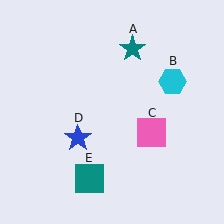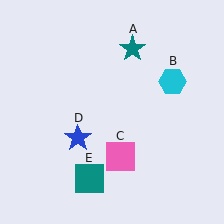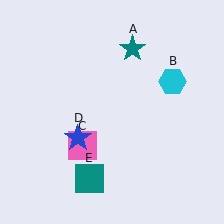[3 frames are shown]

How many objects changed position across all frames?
1 object changed position: pink square (object C).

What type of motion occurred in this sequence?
The pink square (object C) rotated clockwise around the center of the scene.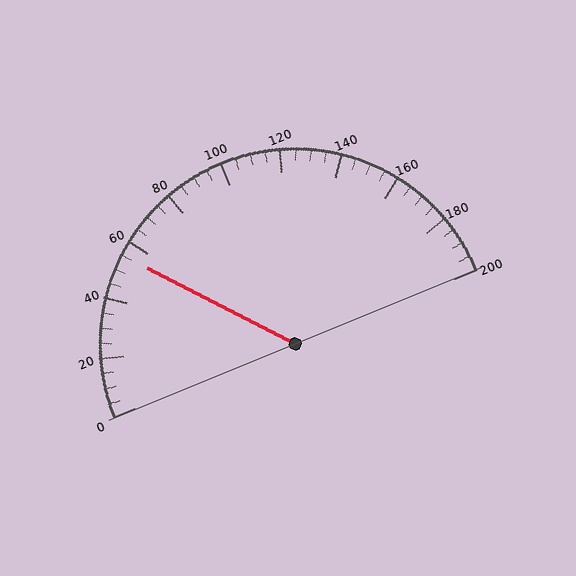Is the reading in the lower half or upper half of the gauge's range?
The reading is in the lower half of the range (0 to 200).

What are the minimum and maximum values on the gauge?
The gauge ranges from 0 to 200.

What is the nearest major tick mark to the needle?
The nearest major tick mark is 60.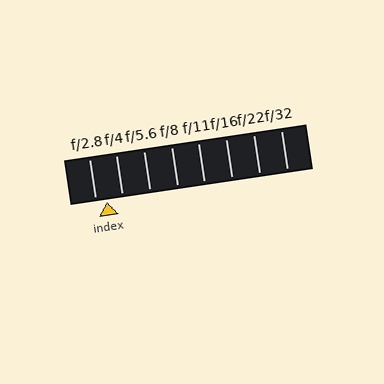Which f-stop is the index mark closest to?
The index mark is closest to f/2.8.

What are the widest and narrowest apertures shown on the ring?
The widest aperture shown is f/2.8 and the narrowest is f/32.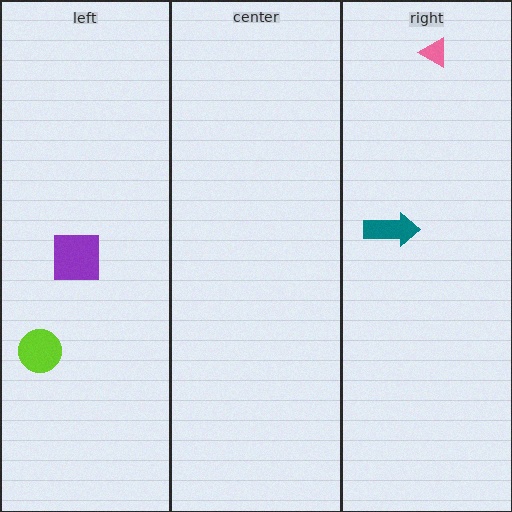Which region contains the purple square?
The left region.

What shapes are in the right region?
The teal arrow, the pink triangle.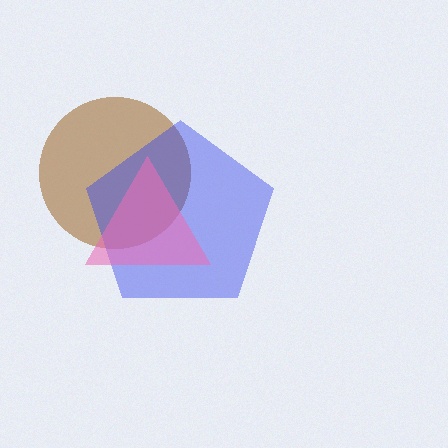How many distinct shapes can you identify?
There are 3 distinct shapes: a brown circle, a blue pentagon, a pink triangle.